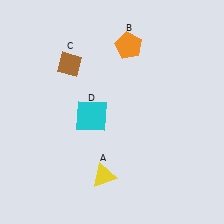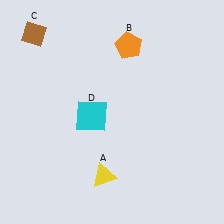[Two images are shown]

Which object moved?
The brown diamond (C) moved left.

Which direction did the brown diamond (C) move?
The brown diamond (C) moved left.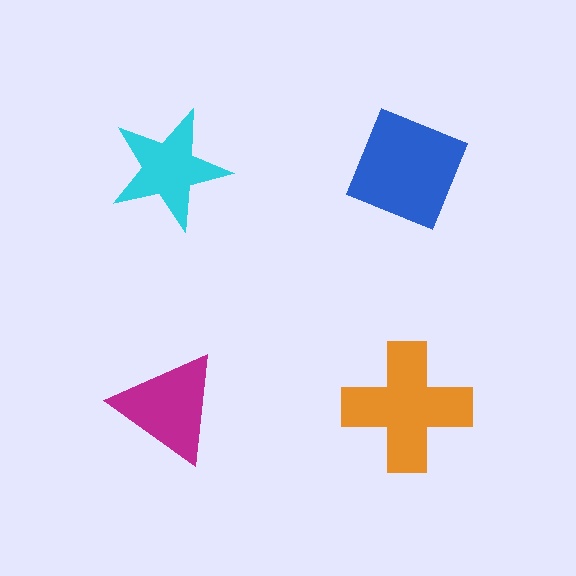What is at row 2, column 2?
An orange cross.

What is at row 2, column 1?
A magenta triangle.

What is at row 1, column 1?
A cyan star.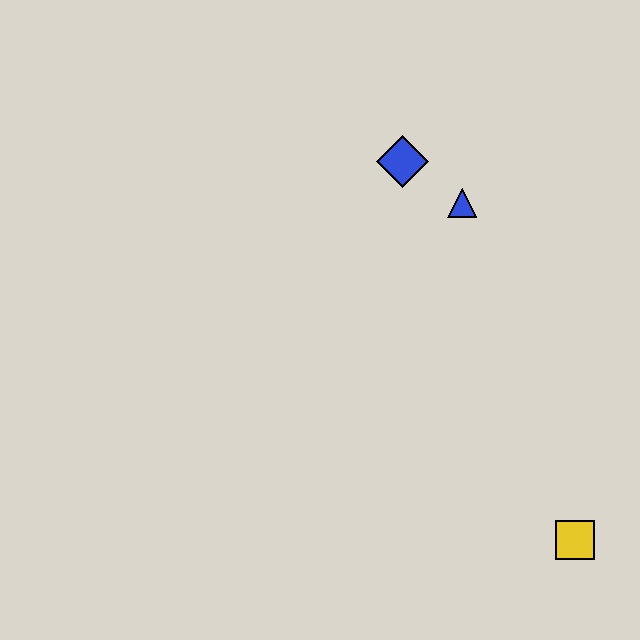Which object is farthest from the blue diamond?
The yellow square is farthest from the blue diamond.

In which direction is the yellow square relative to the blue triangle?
The yellow square is below the blue triangle.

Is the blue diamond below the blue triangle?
No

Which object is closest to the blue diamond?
The blue triangle is closest to the blue diamond.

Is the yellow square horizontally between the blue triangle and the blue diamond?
No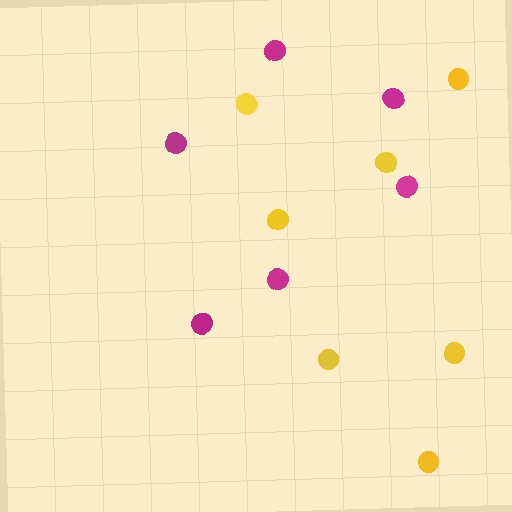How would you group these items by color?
There are 2 groups: one group of yellow circles (7) and one group of magenta circles (6).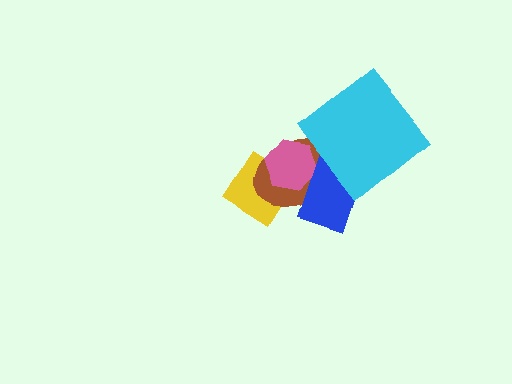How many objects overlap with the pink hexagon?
3 objects overlap with the pink hexagon.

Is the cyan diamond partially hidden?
No, no other shape covers it.